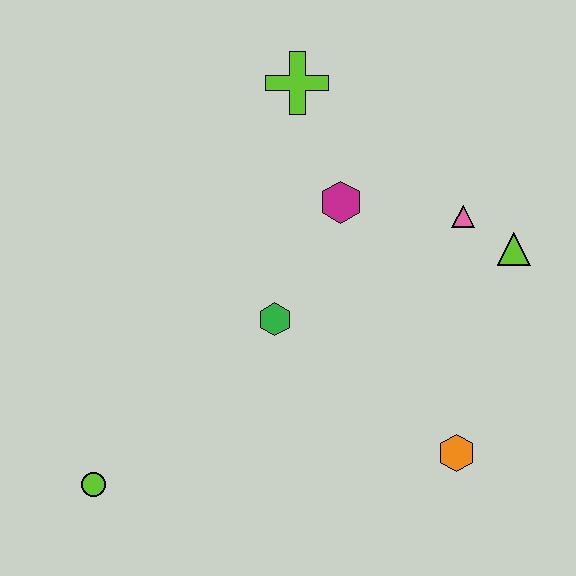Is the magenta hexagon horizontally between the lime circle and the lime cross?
No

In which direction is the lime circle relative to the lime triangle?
The lime circle is to the left of the lime triangle.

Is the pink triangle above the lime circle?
Yes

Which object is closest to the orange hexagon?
The lime triangle is closest to the orange hexagon.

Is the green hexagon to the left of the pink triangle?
Yes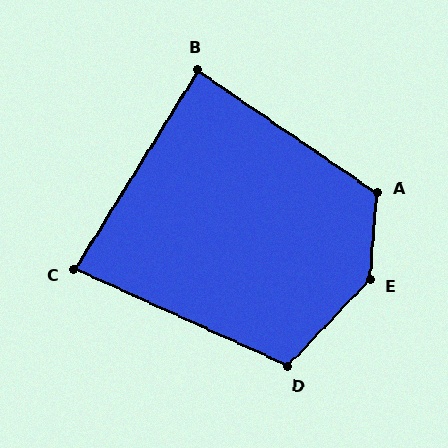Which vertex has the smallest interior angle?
C, at approximately 83 degrees.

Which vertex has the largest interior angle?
E, at approximately 141 degrees.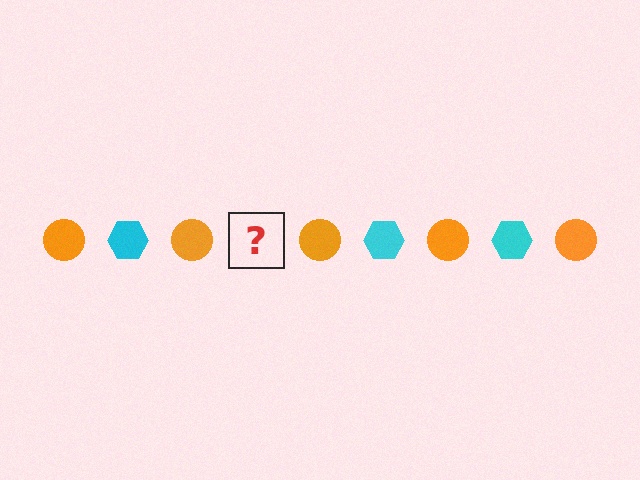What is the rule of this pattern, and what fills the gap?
The rule is that the pattern alternates between orange circle and cyan hexagon. The gap should be filled with a cyan hexagon.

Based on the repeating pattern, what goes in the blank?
The blank should be a cyan hexagon.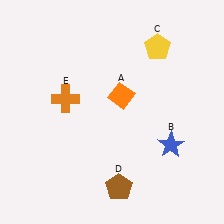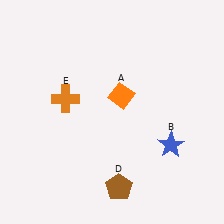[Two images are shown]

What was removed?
The yellow pentagon (C) was removed in Image 2.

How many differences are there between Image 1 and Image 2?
There is 1 difference between the two images.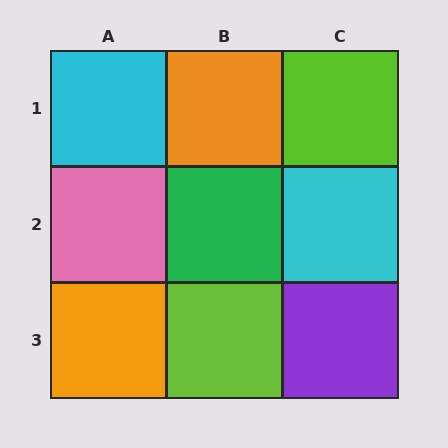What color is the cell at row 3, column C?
Purple.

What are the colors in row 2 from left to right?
Pink, green, cyan.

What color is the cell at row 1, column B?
Orange.